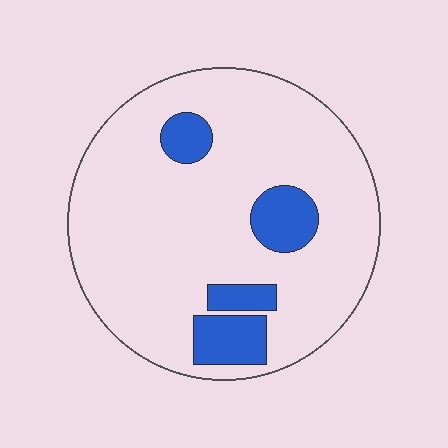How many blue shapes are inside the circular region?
4.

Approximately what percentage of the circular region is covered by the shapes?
Approximately 15%.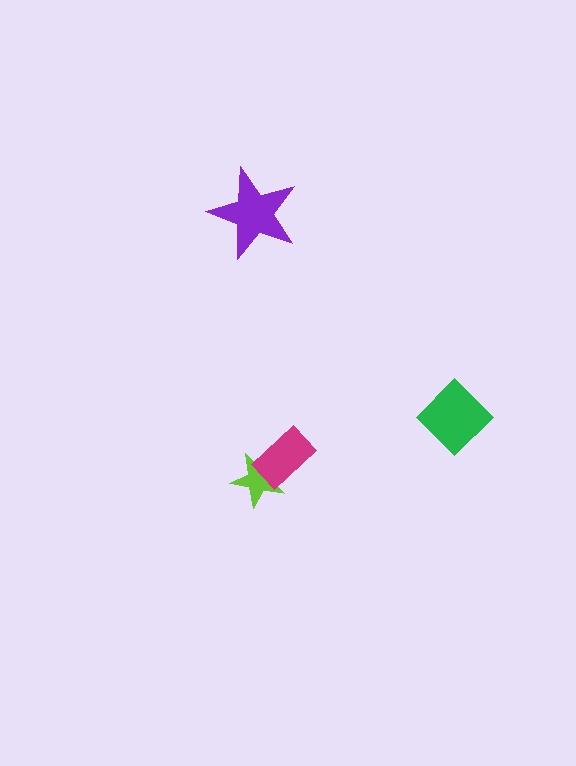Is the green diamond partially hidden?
No, no other shape covers it.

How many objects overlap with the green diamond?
0 objects overlap with the green diamond.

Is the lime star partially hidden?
Yes, it is partially covered by another shape.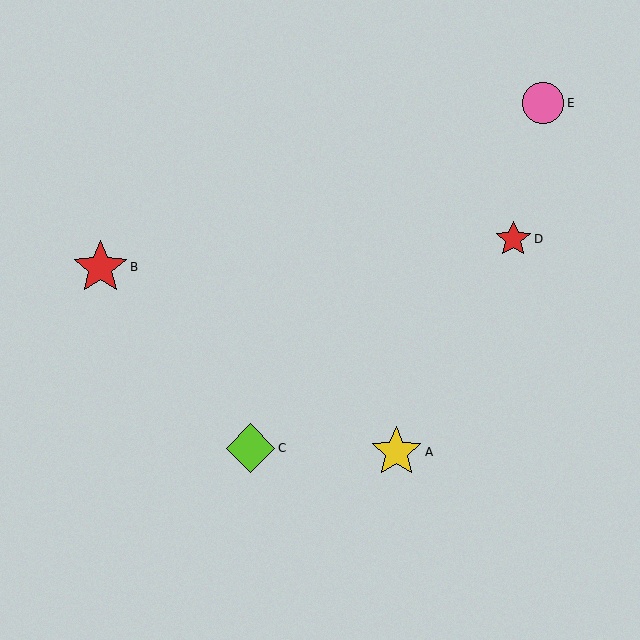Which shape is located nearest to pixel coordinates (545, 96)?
The pink circle (labeled E) at (543, 103) is nearest to that location.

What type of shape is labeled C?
Shape C is a lime diamond.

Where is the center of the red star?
The center of the red star is at (100, 267).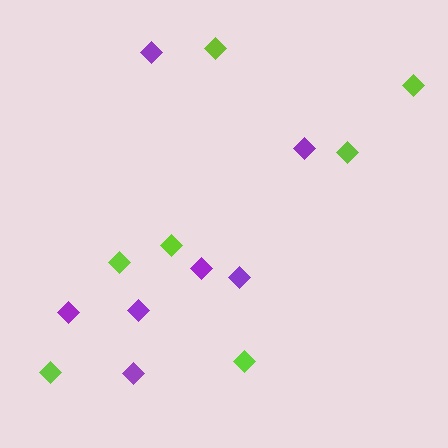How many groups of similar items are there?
There are 2 groups: one group of lime diamonds (7) and one group of purple diamonds (7).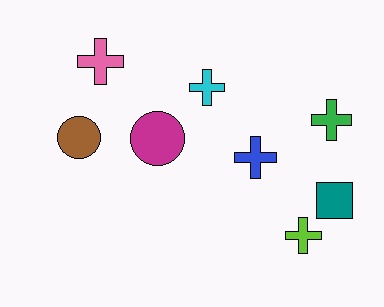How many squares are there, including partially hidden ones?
There is 1 square.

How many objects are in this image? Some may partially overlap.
There are 8 objects.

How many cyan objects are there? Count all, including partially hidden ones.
There is 1 cyan object.